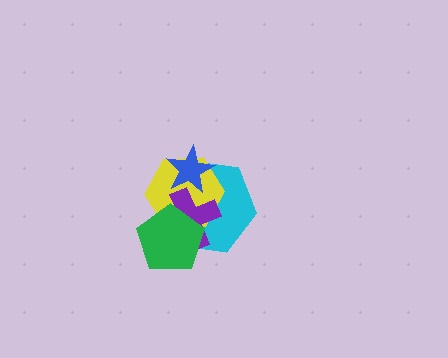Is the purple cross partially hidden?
Yes, it is partially covered by another shape.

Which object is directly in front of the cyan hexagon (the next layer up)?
The yellow hexagon is directly in front of the cyan hexagon.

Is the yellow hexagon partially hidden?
Yes, it is partially covered by another shape.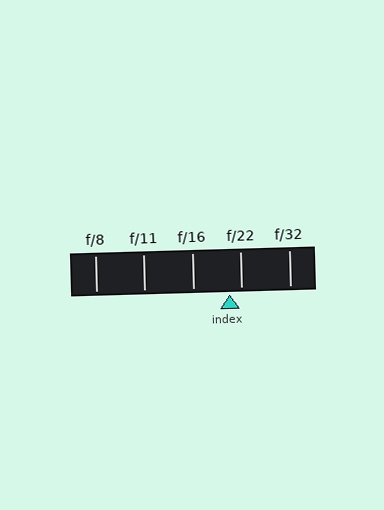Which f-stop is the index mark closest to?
The index mark is closest to f/22.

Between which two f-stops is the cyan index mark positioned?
The index mark is between f/16 and f/22.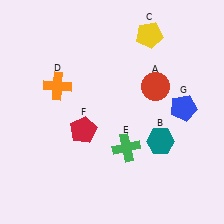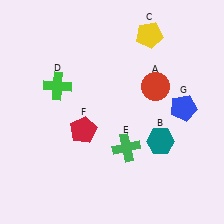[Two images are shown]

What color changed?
The cross (D) changed from orange in Image 1 to green in Image 2.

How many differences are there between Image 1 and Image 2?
There is 1 difference between the two images.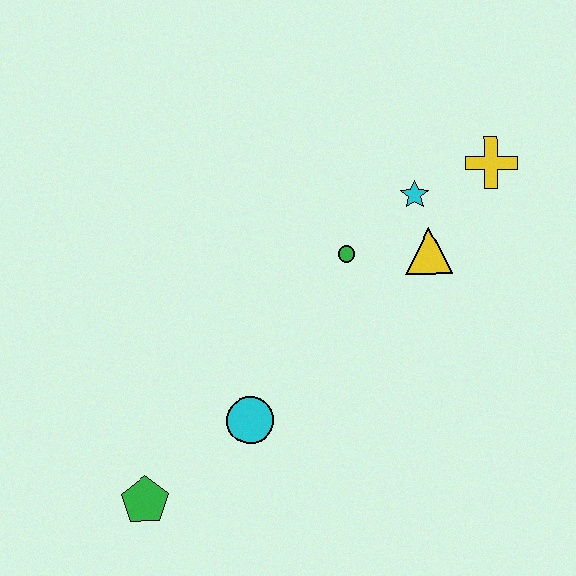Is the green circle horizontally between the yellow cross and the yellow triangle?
No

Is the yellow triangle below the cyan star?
Yes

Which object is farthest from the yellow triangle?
The green pentagon is farthest from the yellow triangle.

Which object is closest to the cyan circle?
The green pentagon is closest to the cyan circle.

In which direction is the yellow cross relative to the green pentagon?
The yellow cross is to the right of the green pentagon.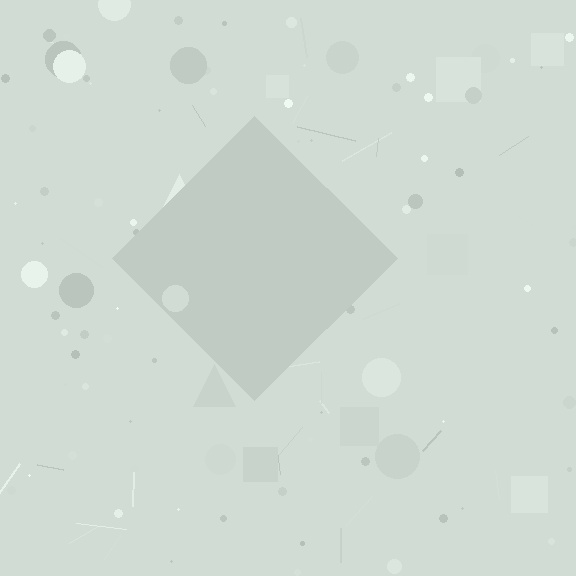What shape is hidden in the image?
A diamond is hidden in the image.